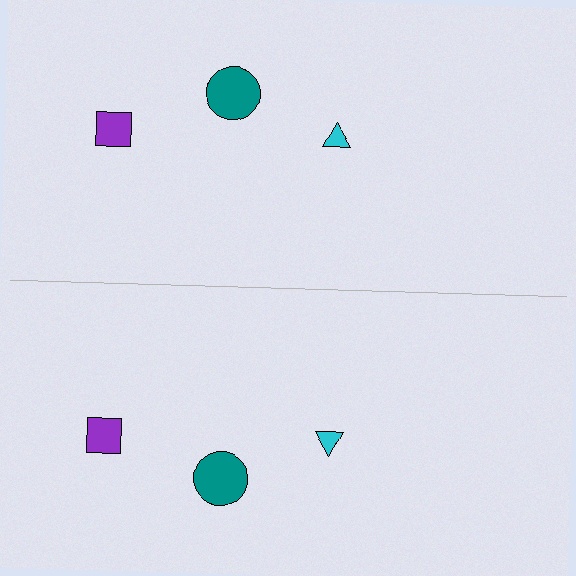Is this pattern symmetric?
Yes, this pattern has bilateral (reflection) symmetry.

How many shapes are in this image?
There are 6 shapes in this image.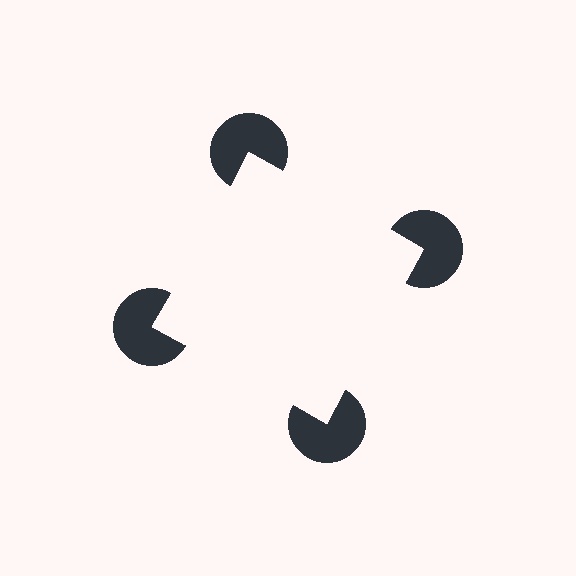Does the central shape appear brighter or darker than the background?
It typically appears slightly brighter than the background, even though no actual brightness change is drawn.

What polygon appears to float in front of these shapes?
An illusory square — its edges are inferred from the aligned wedge cuts in the pac-man discs, not physically drawn.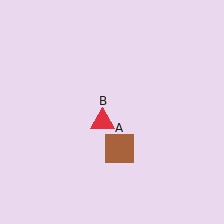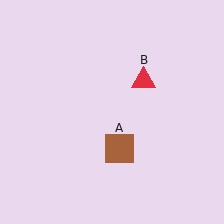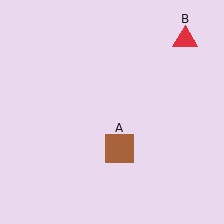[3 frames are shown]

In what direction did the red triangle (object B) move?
The red triangle (object B) moved up and to the right.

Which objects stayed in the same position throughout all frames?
Brown square (object A) remained stationary.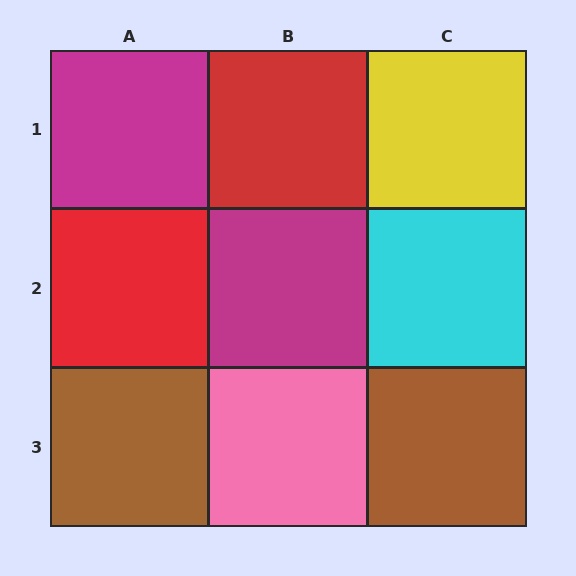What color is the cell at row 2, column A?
Red.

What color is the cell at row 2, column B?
Magenta.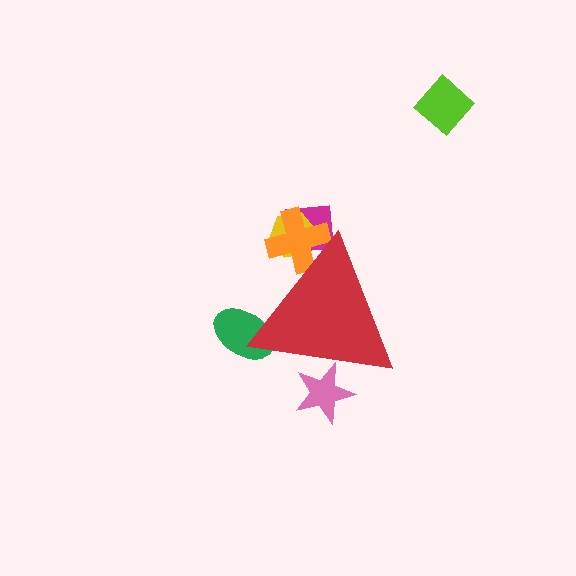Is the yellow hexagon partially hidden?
Yes, the yellow hexagon is partially hidden behind the red triangle.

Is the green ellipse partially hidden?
Yes, the green ellipse is partially hidden behind the red triangle.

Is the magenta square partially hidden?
Yes, the magenta square is partially hidden behind the red triangle.